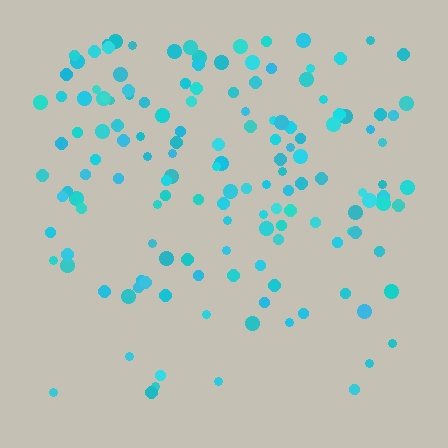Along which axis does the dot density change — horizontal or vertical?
Vertical.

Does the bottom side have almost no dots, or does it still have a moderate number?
Still a moderate number, just noticeably fewer than the top.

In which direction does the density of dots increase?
From bottom to top, with the top side densest.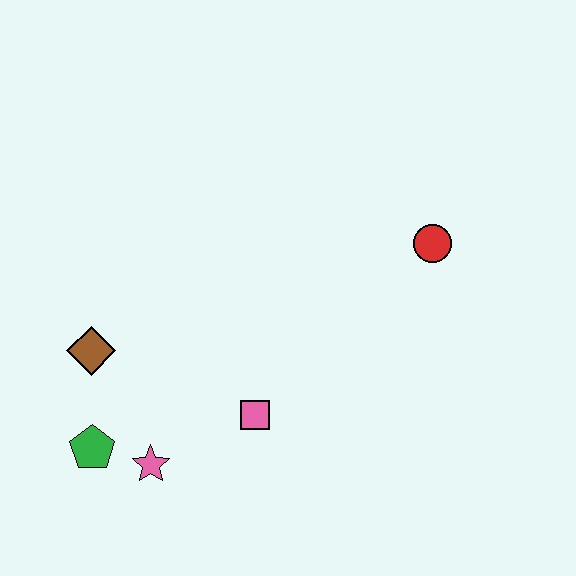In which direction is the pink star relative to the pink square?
The pink star is to the left of the pink square.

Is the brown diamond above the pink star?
Yes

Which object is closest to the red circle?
The pink square is closest to the red circle.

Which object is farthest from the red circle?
The green pentagon is farthest from the red circle.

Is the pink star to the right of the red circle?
No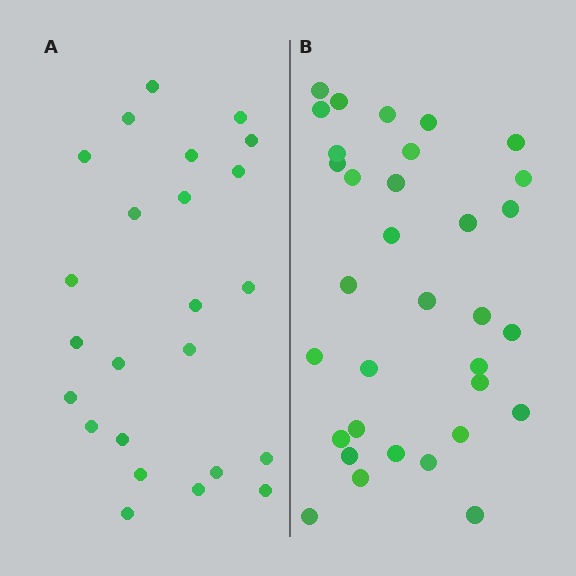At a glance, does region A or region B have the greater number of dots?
Region B (the right region) has more dots.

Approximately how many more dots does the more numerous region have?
Region B has roughly 8 or so more dots than region A.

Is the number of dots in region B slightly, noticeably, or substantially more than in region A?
Region B has noticeably more, but not dramatically so. The ratio is roughly 1.4 to 1.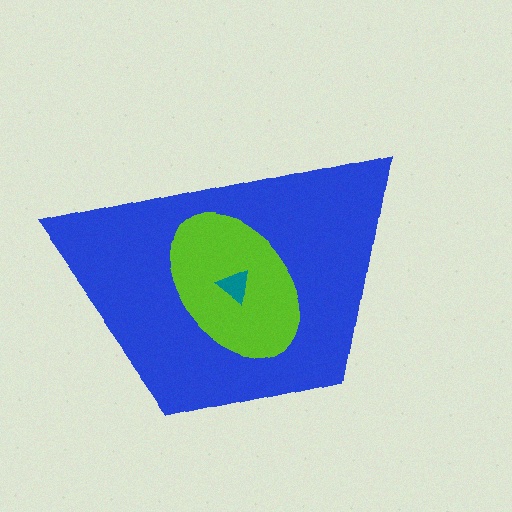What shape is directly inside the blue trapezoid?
The lime ellipse.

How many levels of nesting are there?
3.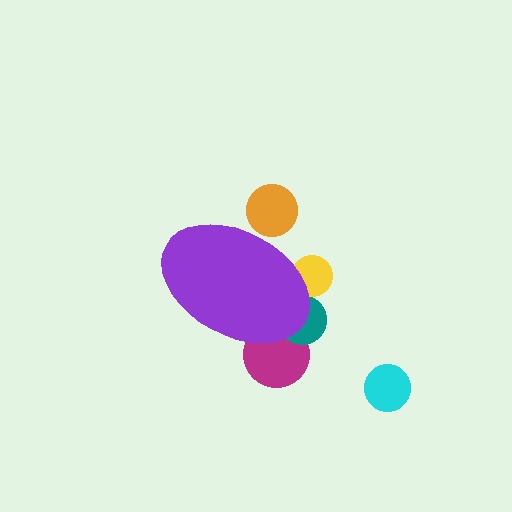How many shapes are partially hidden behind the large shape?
4 shapes are partially hidden.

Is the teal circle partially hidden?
Yes, the teal circle is partially hidden behind the purple ellipse.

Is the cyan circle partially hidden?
No, the cyan circle is fully visible.